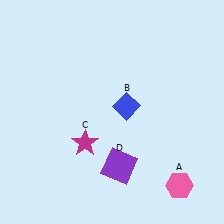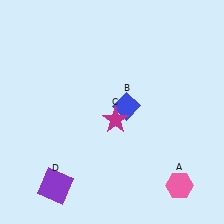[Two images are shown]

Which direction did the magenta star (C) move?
The magenta star (C) moved right.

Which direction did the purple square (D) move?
The purple square (D) moved left.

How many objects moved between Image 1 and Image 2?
2 objects moved between the two images.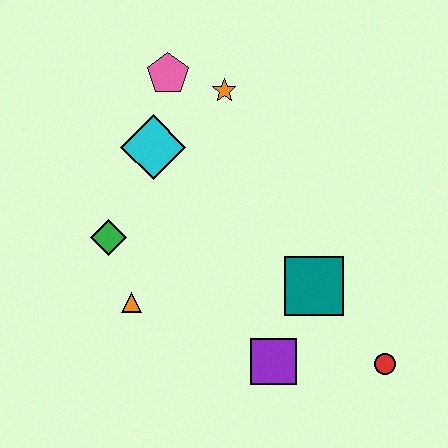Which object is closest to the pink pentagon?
The orange star is closest to the pink pentagon.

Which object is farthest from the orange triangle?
The red circle is farthest from the orange triangle.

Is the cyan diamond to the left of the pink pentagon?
Yes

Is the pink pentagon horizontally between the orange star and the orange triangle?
Yes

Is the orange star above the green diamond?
Yes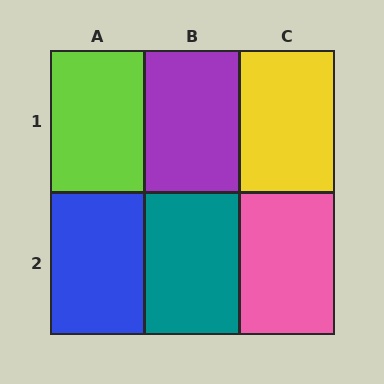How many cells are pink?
1 cell is pink.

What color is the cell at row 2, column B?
Teal.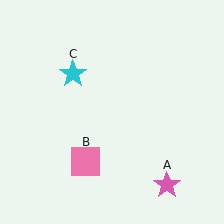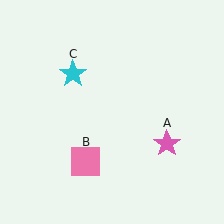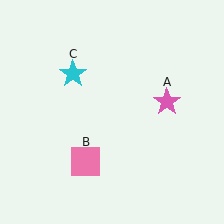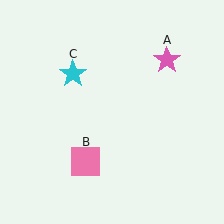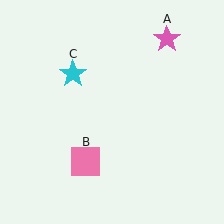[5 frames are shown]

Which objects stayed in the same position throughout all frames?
Pink square (object B) and cyan star (object C) remained stationary.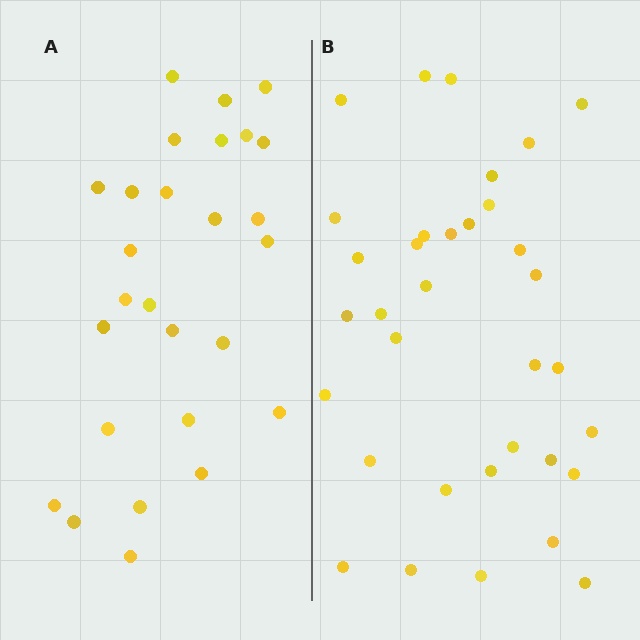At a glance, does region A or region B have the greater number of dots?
Region B (the right region) has more dots.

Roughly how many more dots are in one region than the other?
Region B has roughly 8 or so more dots than region A.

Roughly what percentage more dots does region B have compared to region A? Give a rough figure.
About 25% more.